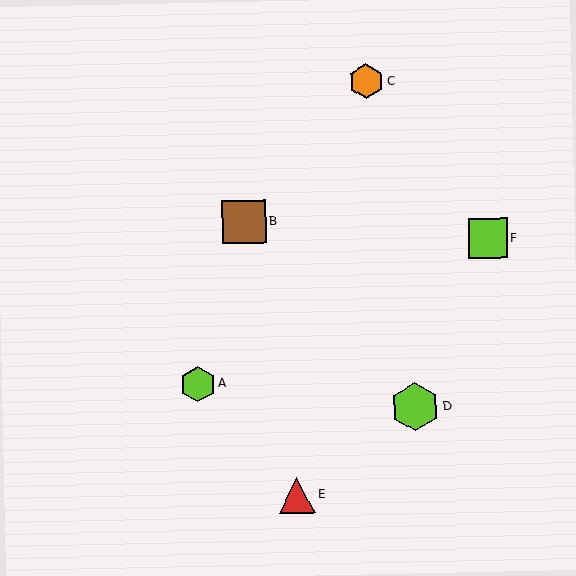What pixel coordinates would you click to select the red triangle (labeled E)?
Click at (297, 495) to select the red triangle E.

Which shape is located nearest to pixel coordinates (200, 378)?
The lime hexagon (labeled A) at (198, 384) is nearest to that location.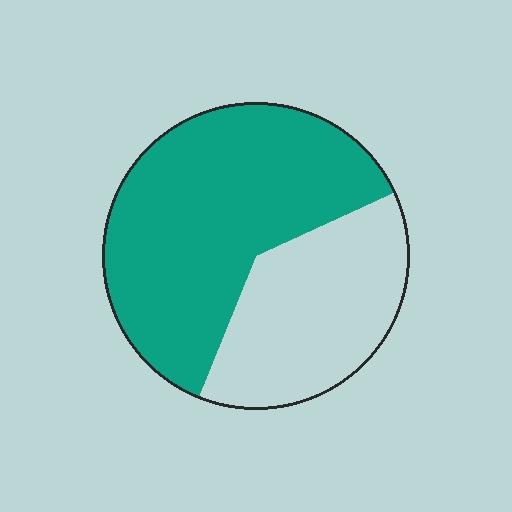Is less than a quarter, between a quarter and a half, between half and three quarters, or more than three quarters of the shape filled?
Between half and three quarters.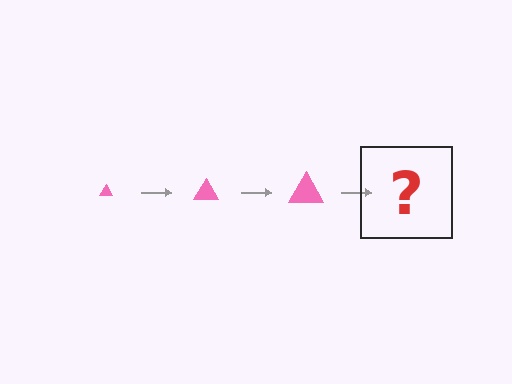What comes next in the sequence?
The next element should be a pink triangle, larger than the previous one.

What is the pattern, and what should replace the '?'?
The pattern is that the triangle gets progressively larger each step. The '?' should be a pink triangle, larger than the previous one.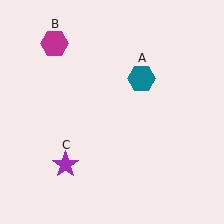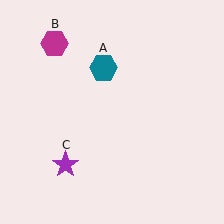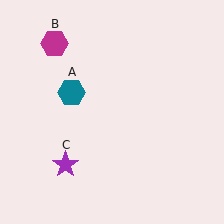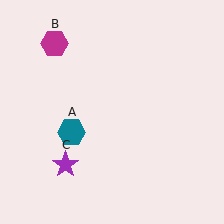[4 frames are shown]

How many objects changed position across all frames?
1 object changed position: teal hexagon (object A).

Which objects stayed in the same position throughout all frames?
Magenta hexagon (object B) and purple star (object C) remained stationary.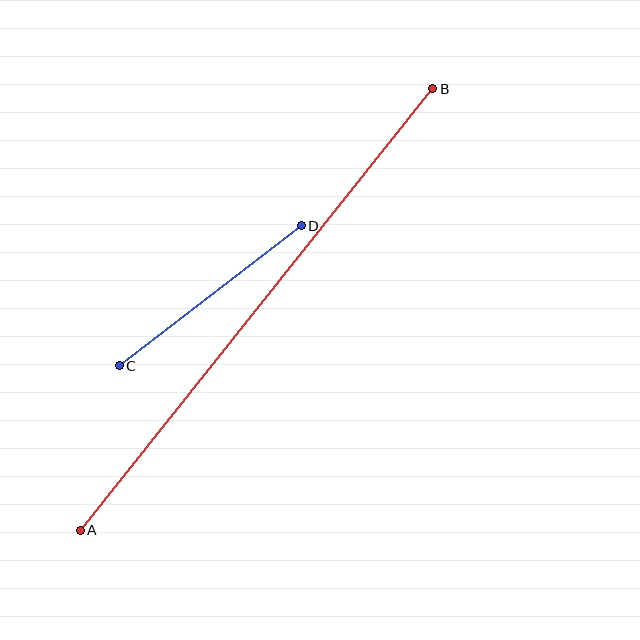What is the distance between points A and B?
The distance is approximately 565 pixels.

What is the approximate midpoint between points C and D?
The midpoint is at approximately (210, 296) pixels.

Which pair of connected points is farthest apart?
Points A and B are farthest apart.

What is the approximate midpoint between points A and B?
The midpoint is at approximately (257, 309) pixels.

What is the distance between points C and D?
The distance is approximately 230 pixels.